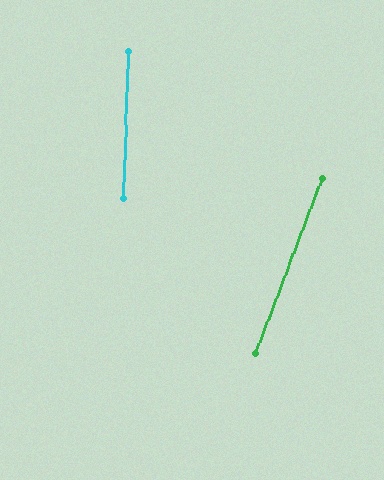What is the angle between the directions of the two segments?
Approximately 19 degrees.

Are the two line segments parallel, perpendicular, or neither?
Neither parallel nor perpendicular — they differ by about 19°.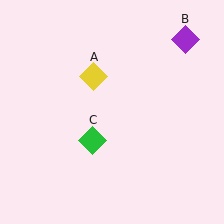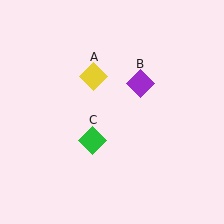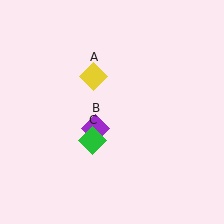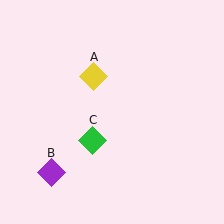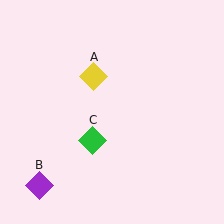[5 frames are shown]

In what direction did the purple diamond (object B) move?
The purple diamond (object B) moved down and to the left.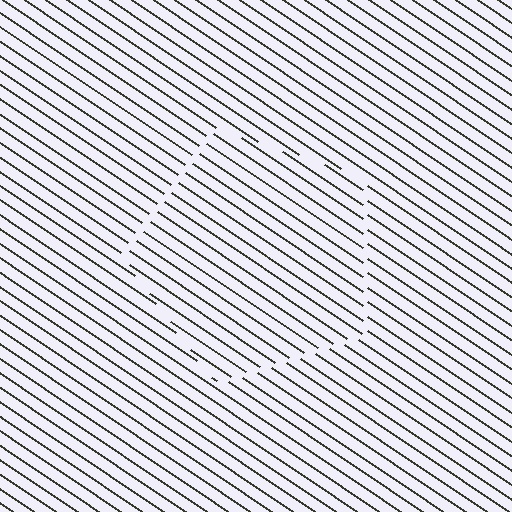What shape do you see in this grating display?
An illusory pentagon. The interior of the shape contains the same grating, shifted by half a period — the contour is defined by the phase discontinuity where line-ends from the inner and outer gratings abut.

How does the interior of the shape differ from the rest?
The interior of the shape contains the same grating, shifted by half a period — the contour is defined by the phase discontinuity where line-ends from the inner and outer gratings abut.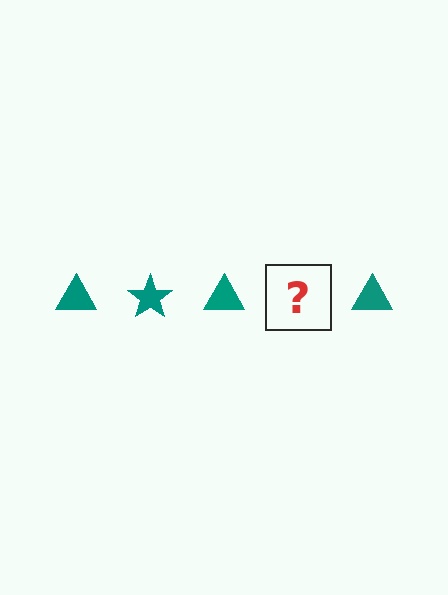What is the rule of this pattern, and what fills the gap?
The rule is that the pattern cycles through triangle, star shapes in teal. The gap should be filled with a teal star.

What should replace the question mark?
The question mark should be replaced with a teal star.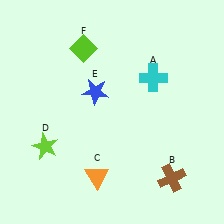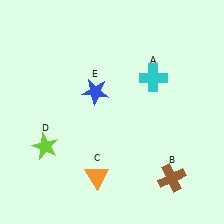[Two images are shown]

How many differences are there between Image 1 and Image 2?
There is 1 difference between the two images.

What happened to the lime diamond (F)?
The lime diamond (F) was removed in Image 2. It was in the top-left area of Image 1.